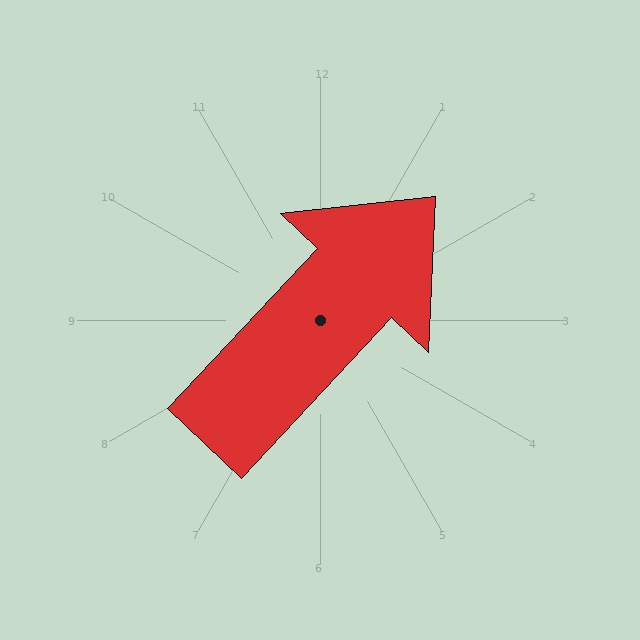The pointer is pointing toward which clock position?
Roughly 1 o'clock.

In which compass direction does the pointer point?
Northeast.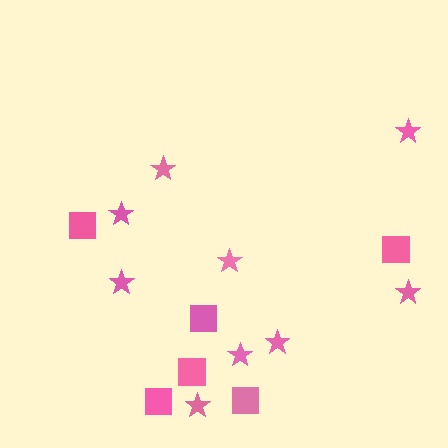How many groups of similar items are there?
There are 2 groups: one group of squares (6) and one group of stars (9).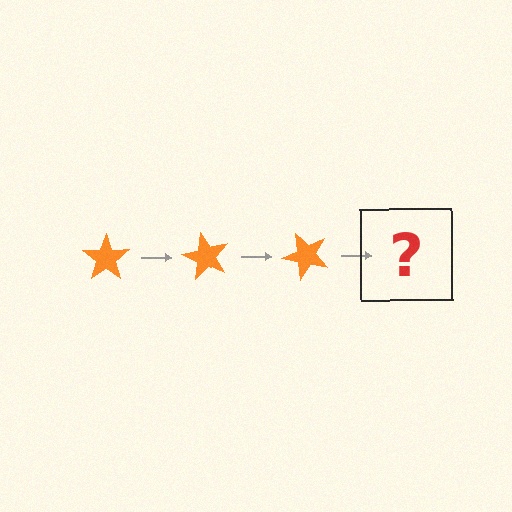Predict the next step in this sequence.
The next step is an orange star rotated 180 degrees.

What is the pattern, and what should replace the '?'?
The pattern is that the star rotates 60 degrees each step. The '?' should be an orange star rotated 180 degrees.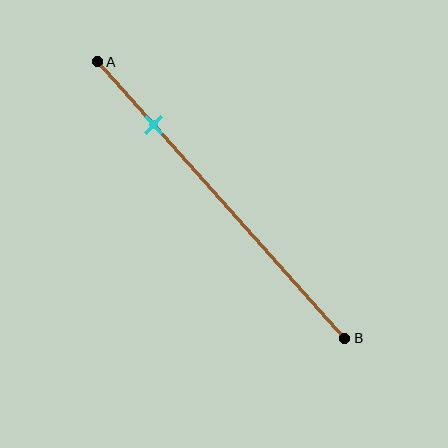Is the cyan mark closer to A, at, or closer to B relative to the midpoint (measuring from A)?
The cyan mark is closer to point A than the midpoint of segment AB.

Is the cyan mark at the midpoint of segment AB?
No, the mark is at about 25% from A, not at the 50% midpoint.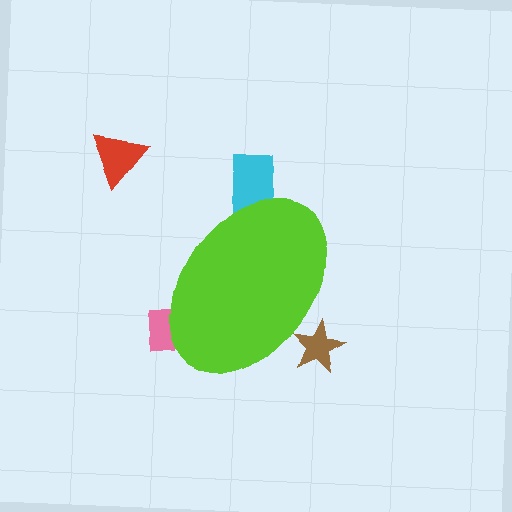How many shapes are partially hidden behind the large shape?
4 shapes are partially hidden.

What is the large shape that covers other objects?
A lime ellipse.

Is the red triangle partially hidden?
No, the red triangle is fully visible.